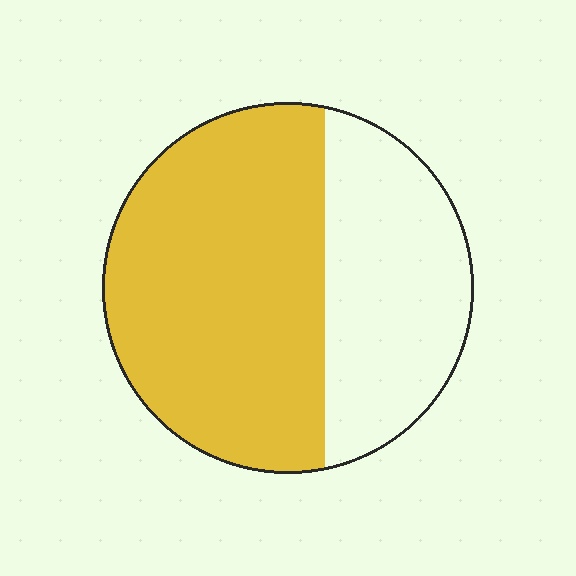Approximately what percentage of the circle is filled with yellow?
Approximately 65%.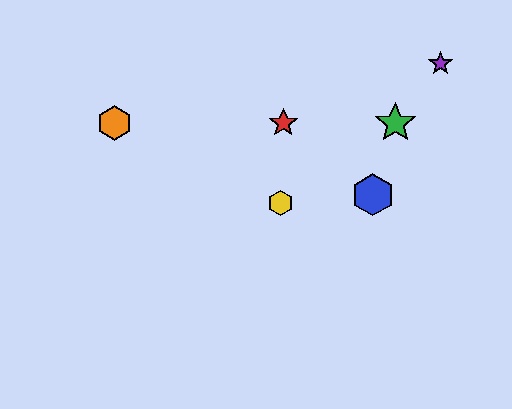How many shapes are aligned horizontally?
3 shapes (the red star, the green star, the orange hexagon) are aligned horizontally.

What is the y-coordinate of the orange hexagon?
The orange hexagon is at y≈123.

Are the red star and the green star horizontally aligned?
Yes, both are at y≈123.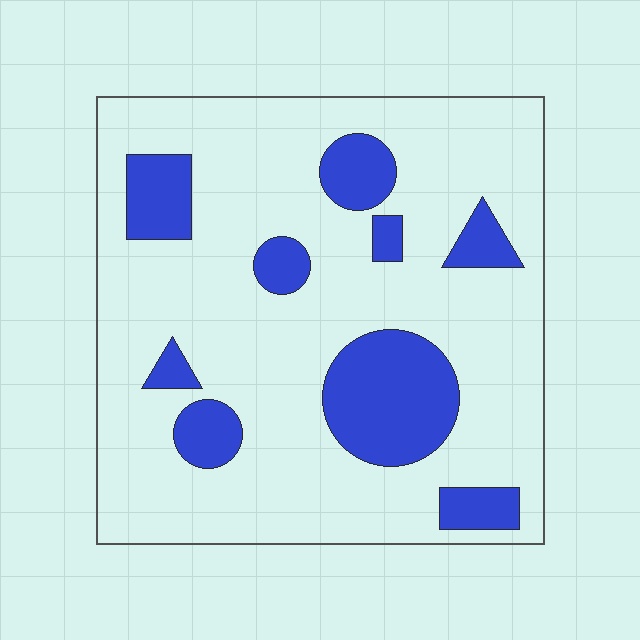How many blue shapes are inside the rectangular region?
9.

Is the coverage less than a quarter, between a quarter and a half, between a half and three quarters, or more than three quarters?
Less than a quarter.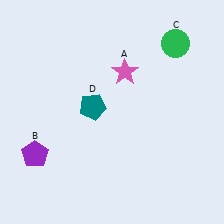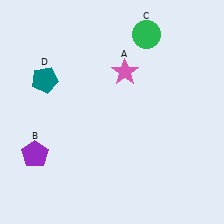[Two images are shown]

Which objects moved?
The objects that moved are: the green circle (C), the teal pentagon (D).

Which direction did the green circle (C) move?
The green circle (C) moved left.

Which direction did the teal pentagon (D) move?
The teal pentagon (D) moved left.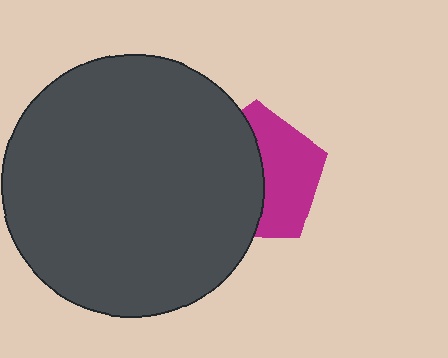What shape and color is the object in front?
The object in front is a dark gray circle.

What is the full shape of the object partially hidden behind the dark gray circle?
The partially hidden object is a magenta pentagon.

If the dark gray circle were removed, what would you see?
You would see the complete magenta pentagon.